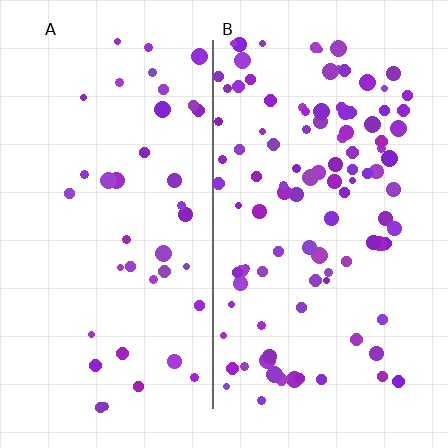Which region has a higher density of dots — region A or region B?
B (the right).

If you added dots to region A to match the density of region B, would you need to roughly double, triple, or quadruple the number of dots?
Approximately triple.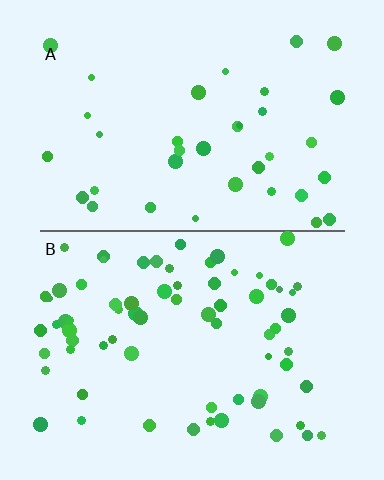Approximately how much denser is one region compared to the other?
Approximately 1.9× — region B over region A.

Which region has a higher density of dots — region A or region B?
B (the bottom).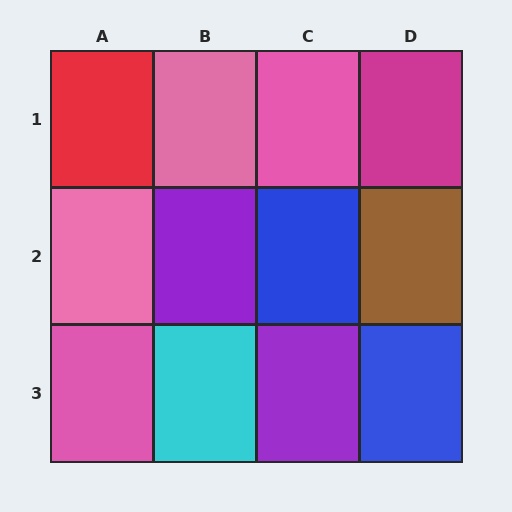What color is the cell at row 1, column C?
Pink.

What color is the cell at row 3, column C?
Purple.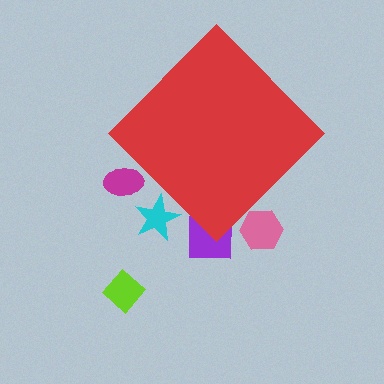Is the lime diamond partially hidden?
No, the lime diamond is fully visible.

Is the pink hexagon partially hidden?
Yes, the pink hexagon is partially hidden behind the red diamond.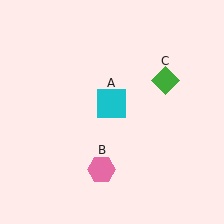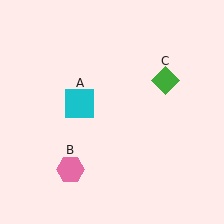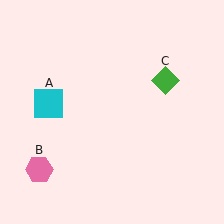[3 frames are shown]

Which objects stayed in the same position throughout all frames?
Green diamond (object C) remained stationary.